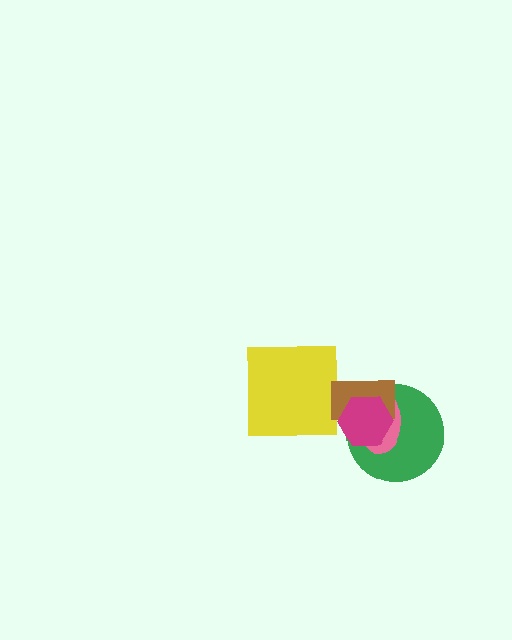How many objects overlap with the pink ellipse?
3 objects overlap with the pink ellipse.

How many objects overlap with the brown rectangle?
3 objects overlap with the brown rectangle.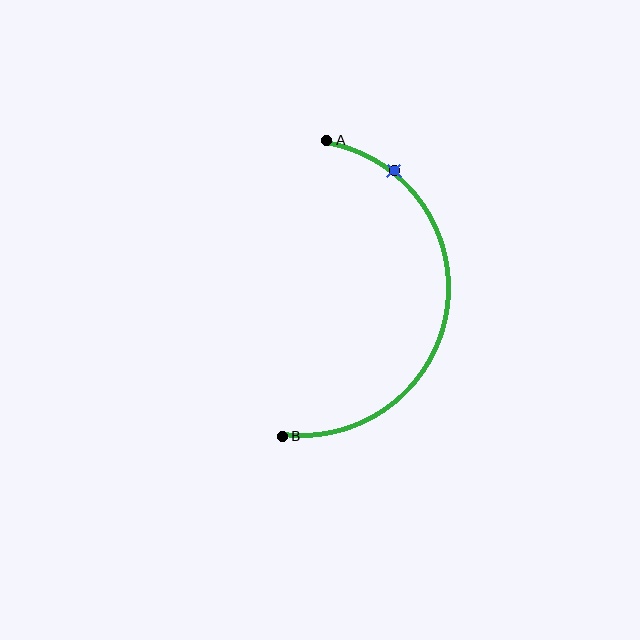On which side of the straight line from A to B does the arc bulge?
The arc bulges to the right of the straight line connecting A and B.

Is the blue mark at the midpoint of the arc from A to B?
No. The blue mark lies on the arc but is closer to endpoint A. The arc midpoint would be at the point on the curve equidistant along the arc from both A and B.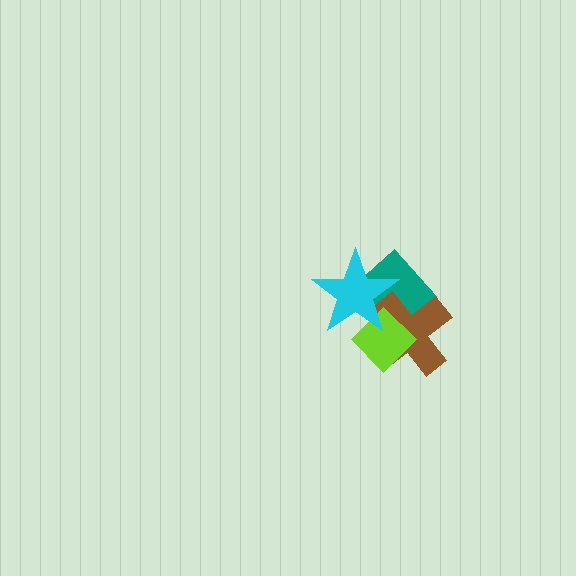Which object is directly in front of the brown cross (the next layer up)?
The lime diamond is directly in front of the brown cross.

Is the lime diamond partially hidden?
Yes, it is partially covered by another shape.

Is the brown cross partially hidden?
Yes, it is partially covered by another shape.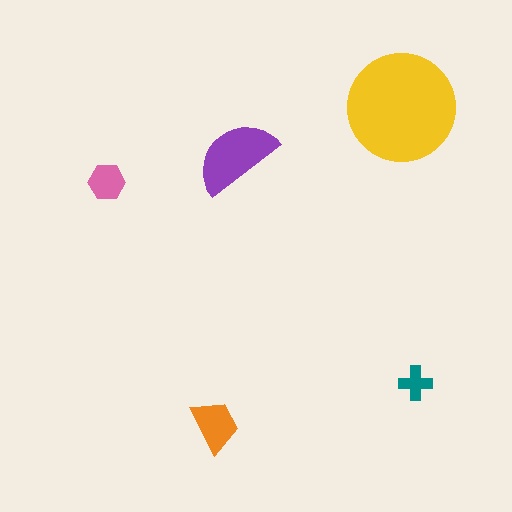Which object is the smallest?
The teal cross.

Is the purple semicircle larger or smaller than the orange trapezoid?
Larger.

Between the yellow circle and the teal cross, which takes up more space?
The yellow circle.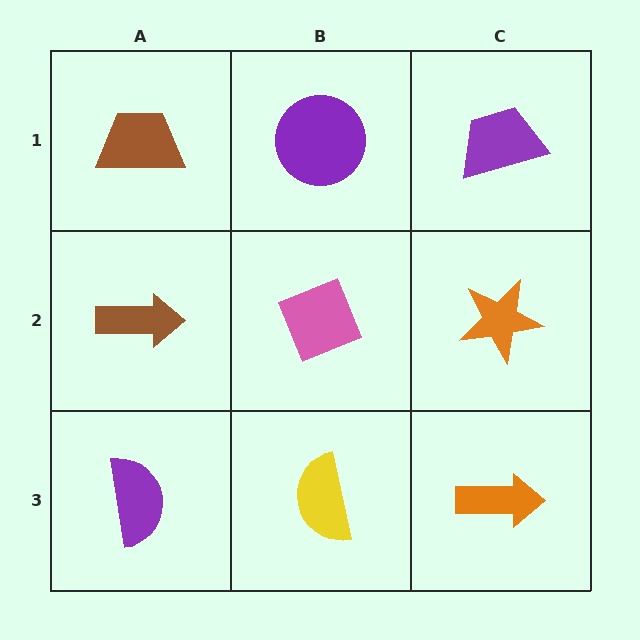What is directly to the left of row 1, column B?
A brown trapezoid.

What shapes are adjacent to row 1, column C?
An orange star (row 2, column C), a purple circle (row 1, column B).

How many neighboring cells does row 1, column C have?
2.